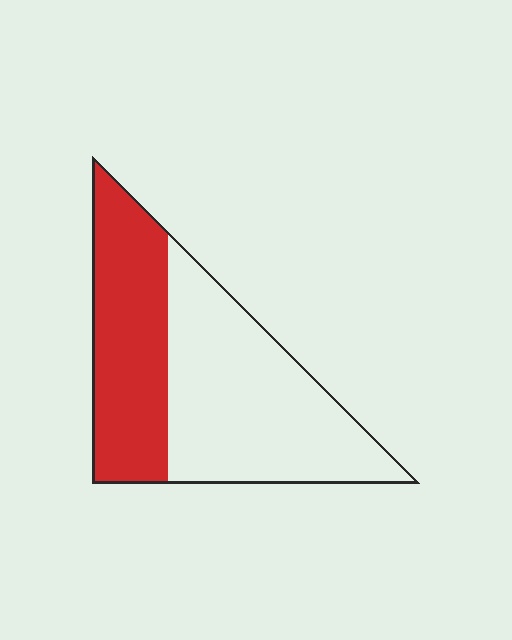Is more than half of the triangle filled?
No.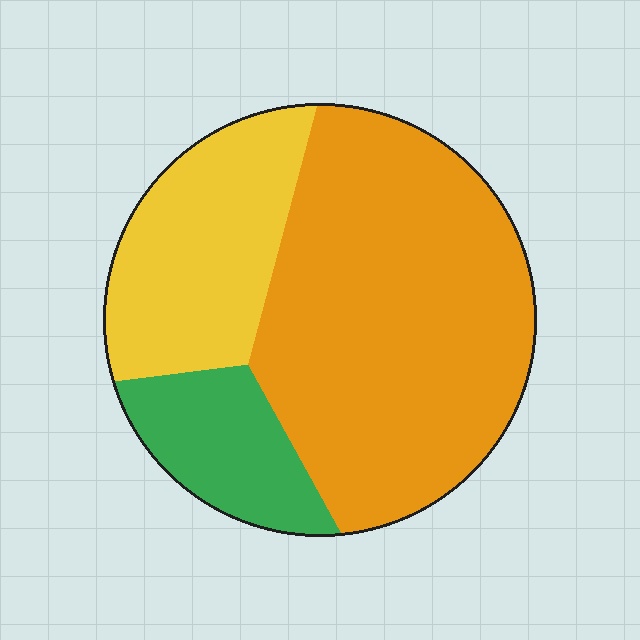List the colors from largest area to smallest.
From largest to smallest: orange, yellow, green.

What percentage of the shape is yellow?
Yellow covers about 25% of the shape.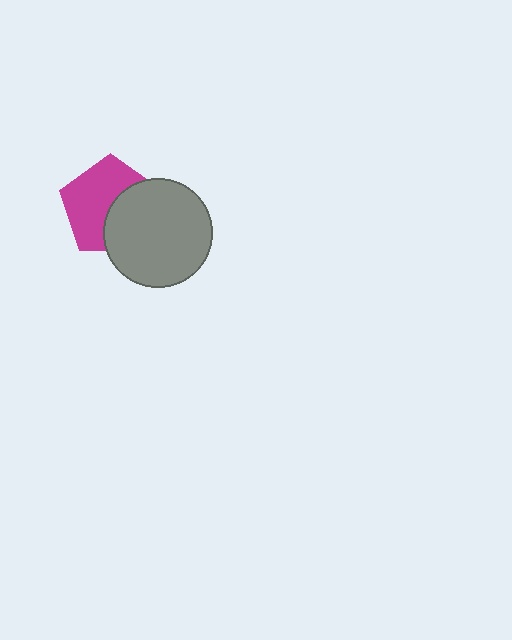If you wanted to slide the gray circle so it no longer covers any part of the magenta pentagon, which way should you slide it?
Slide it toward the lower-right — that is the most direct way to separate the two shapes.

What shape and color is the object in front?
The object in front is a gray circle.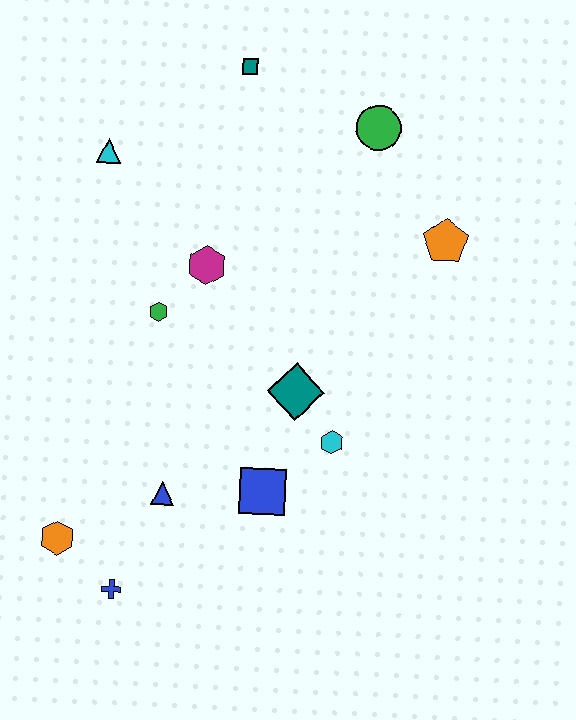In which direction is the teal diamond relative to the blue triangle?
The teal diamond is to the right of the blue triangle.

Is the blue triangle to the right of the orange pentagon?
No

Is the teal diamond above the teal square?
No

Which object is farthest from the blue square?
The teal square is farthest from the blue square.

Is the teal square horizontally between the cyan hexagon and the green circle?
No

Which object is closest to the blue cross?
The orange hexagon is closest to the blue cross.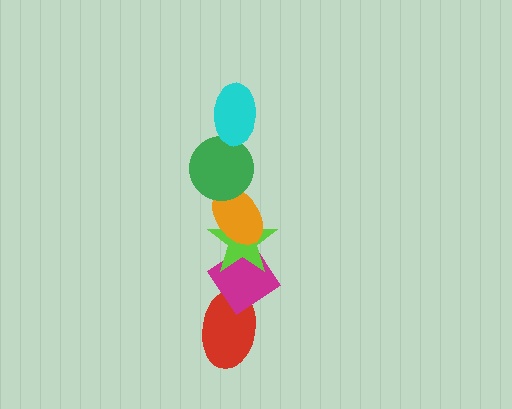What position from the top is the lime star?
The lime star is 4th from the top.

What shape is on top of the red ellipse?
The magenta diamond is on top of the red ellipse.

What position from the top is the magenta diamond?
The magenta diamond is 5th from the top.